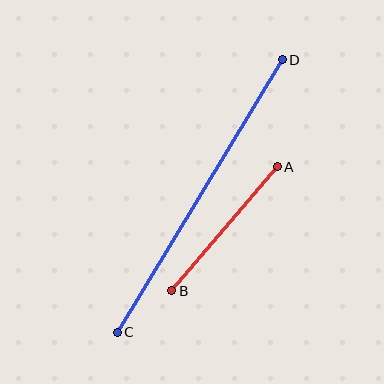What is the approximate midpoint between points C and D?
The midpoint is at approximately (200, 196) pixels.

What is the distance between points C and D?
The distance is approximately 318 pixels.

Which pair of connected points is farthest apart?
Points C and D are farthest apart.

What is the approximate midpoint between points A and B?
The midpoint is at approximately (225, 229) pixels.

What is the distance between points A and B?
The distance is approximately 163 pixels.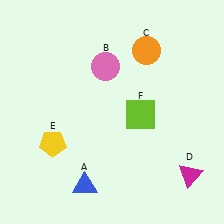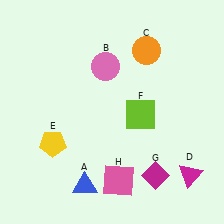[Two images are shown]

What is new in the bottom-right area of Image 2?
A pink square (H) was added in the bottom-right area of Image 2.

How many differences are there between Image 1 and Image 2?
There are 2 differences between the two images.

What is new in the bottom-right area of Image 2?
A magenta diamond (G) was added in the bottom-right area of Image 2.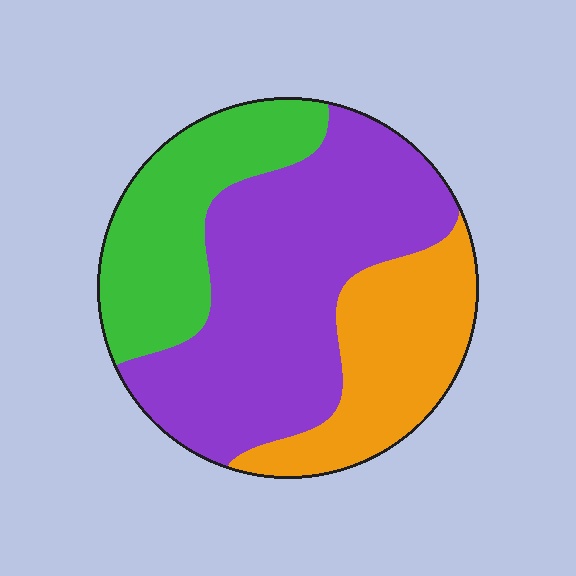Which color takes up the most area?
Purple, at roughly 50%.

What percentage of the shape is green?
Green covers about 25% of the shape.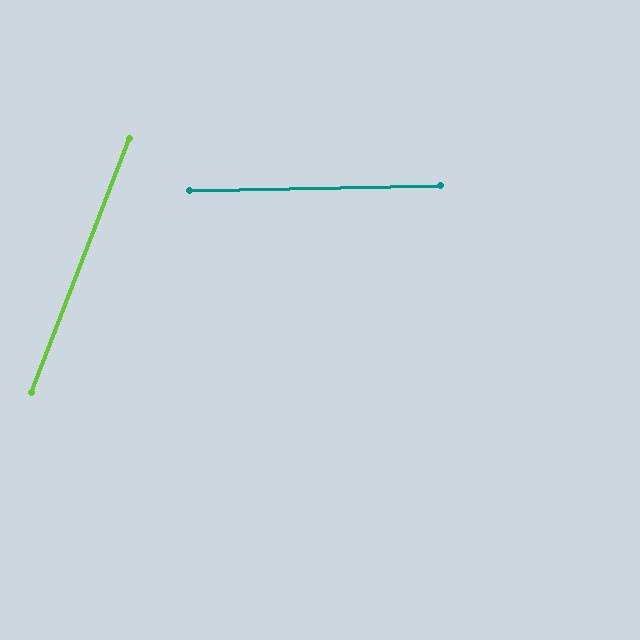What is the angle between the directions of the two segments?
Approximately 68 degrees.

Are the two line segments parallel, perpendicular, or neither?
Neither parallel nor perpendicular — they differ by about 68°.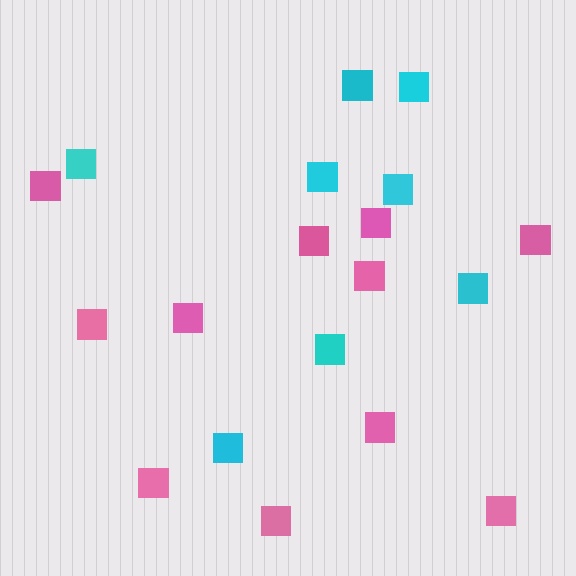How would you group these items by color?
There are 2 groups: one group of cyan squares (8) and one group of pink squares (11).